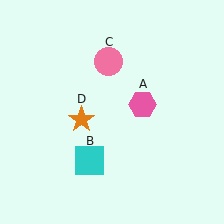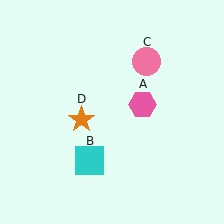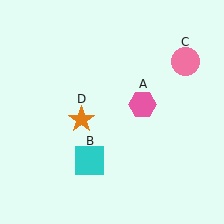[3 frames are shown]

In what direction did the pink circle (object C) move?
The pink circle (object C) moved right.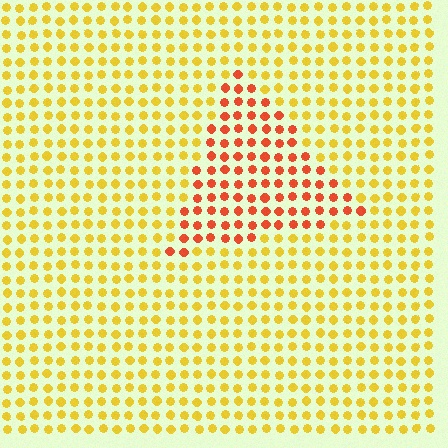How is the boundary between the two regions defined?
The boundary is defined purely by a slight shift in hue (about 41 degrees). Spacing, size, and orientation are identical on both sides.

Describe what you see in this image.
The image is filled with small yellow elements in a uniform arrangement. A triangle-shaped region is visible where the elements are tinted to a slightly different hue, forming a subtle color boundary.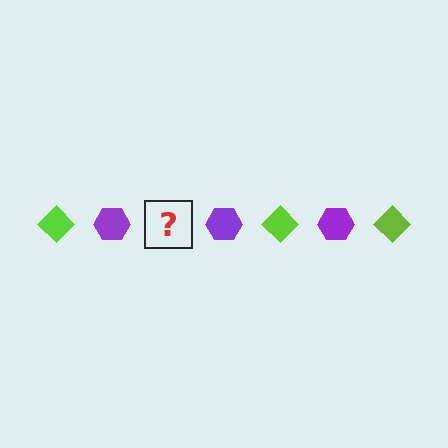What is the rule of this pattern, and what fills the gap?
The rule is that the pattern alternates between lime diamond and purple hexagon. The gap should be filled with a lime diamond.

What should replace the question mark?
The question mark should be replaced with a lime diamond.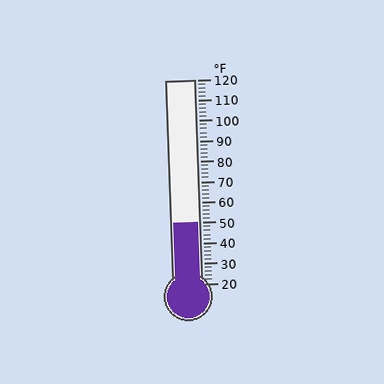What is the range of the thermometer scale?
The thermometer scale ranges from 20°F to 120°F.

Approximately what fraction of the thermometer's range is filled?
The thermometer is filled to approximately 30% of its range.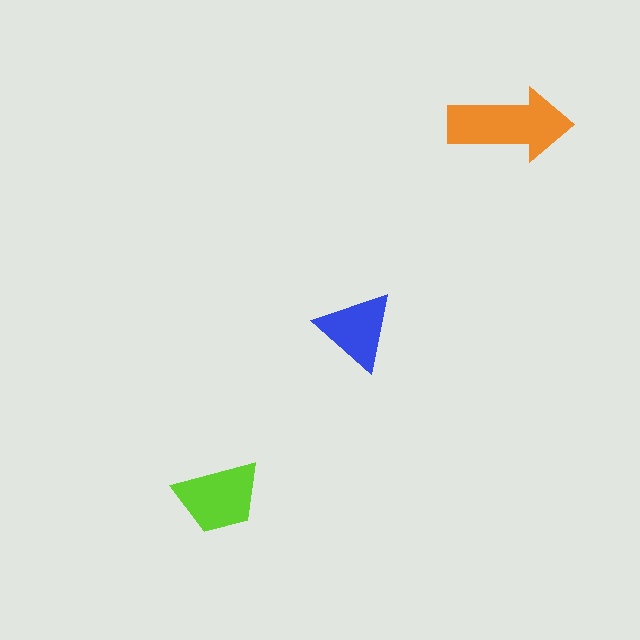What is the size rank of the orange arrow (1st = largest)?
1st.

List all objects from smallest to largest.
The blue triangle, the lime trapezoid, the orange arrow.